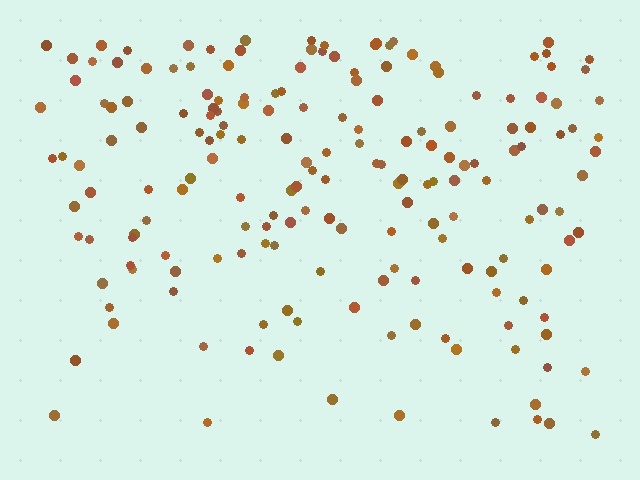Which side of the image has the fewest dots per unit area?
The bottom.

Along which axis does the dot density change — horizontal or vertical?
Vertical.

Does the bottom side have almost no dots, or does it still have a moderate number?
Still a moderate number, just noticeably fewer than the top.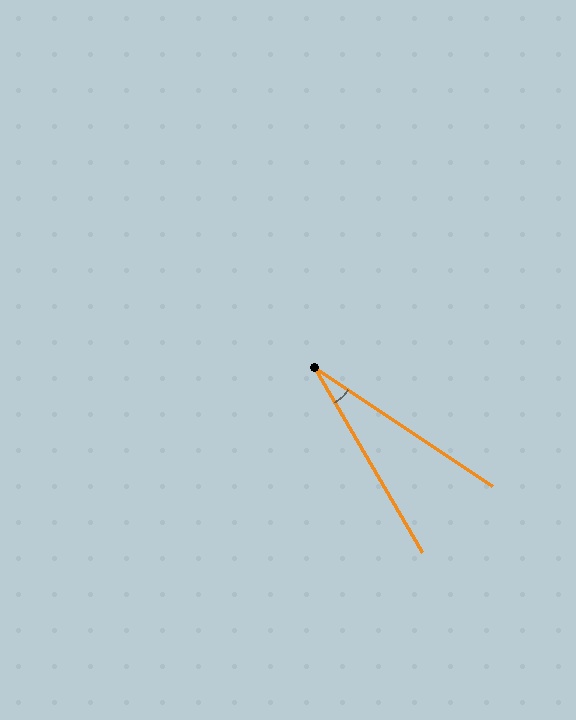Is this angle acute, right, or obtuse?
It is acute.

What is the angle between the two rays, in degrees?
Approximately 26 degrees.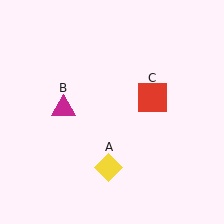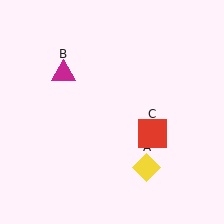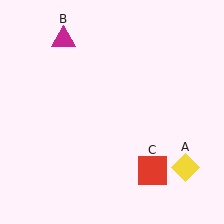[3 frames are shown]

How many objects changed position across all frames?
3 objects changed position: yellow diamond (object A), magenta triangle (object B), red square (object C).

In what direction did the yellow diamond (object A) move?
The yellow diamond (object A) moved right.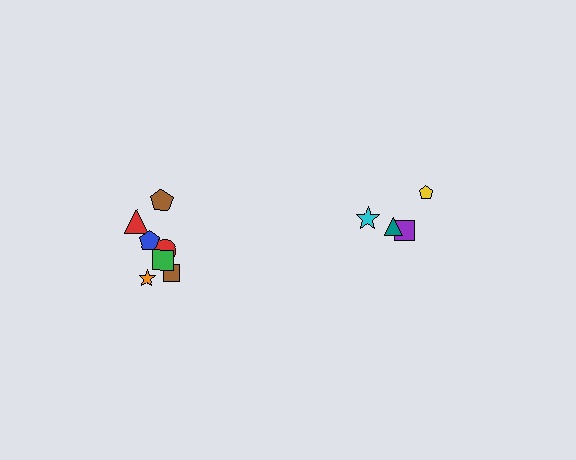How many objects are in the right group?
There are 4 objects.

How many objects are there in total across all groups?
There are 11 objects.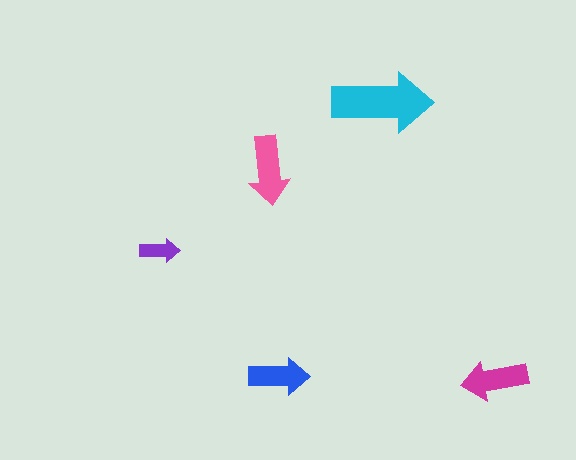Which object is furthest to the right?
The magenta arrow is rightmost.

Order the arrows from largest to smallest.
the cyan one, the pink one, the magenta one, the blue one, the purple one.